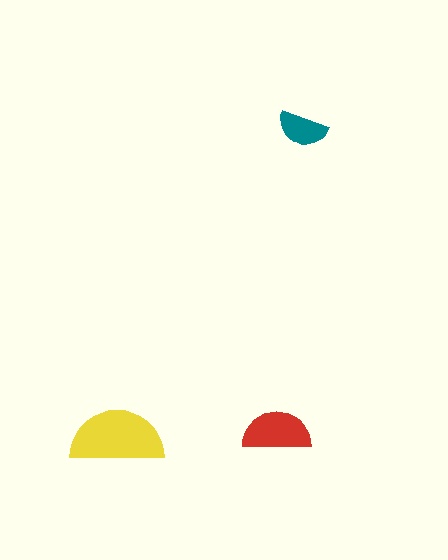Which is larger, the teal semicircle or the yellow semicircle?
The yellow one.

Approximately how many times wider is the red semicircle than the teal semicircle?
About 1.5 times wider.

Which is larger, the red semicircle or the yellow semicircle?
The yellow one.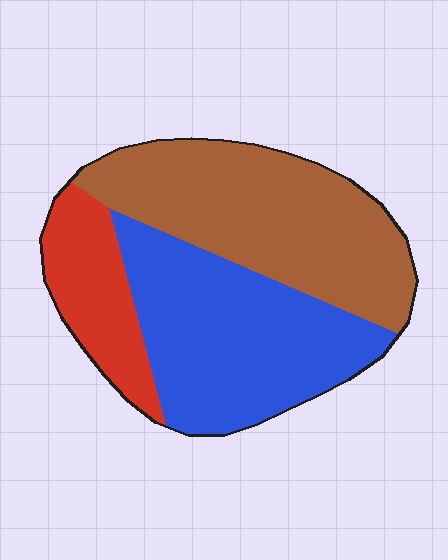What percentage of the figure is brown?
Brown takes up between a third and a half of the figure.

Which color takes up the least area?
Red, at roughly 15%.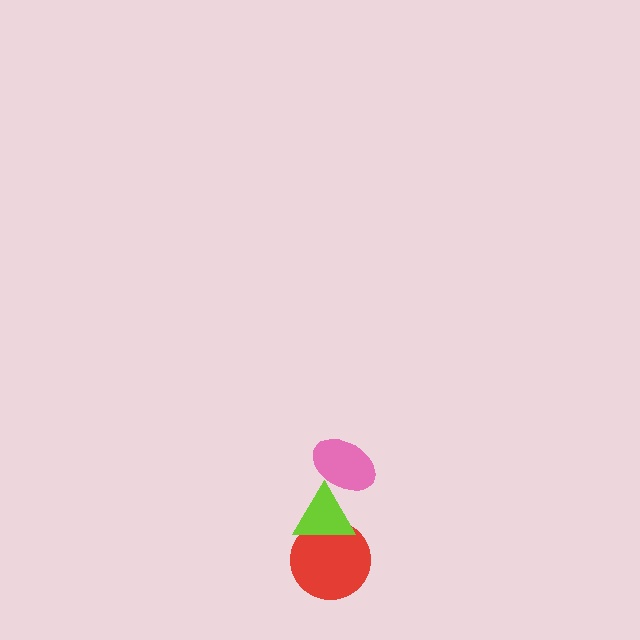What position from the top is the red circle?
The red circle is 3rd from the top.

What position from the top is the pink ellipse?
The pink ellipse is 1st from the top.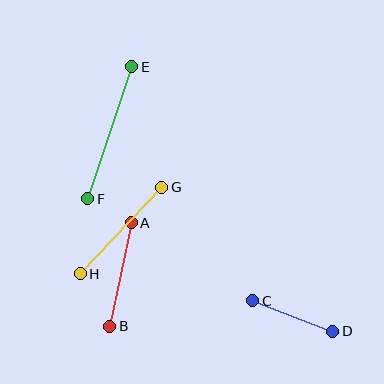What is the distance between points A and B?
The distance is approximately 106 pixels.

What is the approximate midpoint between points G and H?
The midpoint is at approximately (121, 231) pixels.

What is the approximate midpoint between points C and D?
The midpoint is at approximately (293, 316) pixels.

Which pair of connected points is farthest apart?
Points E and F are farthest apart.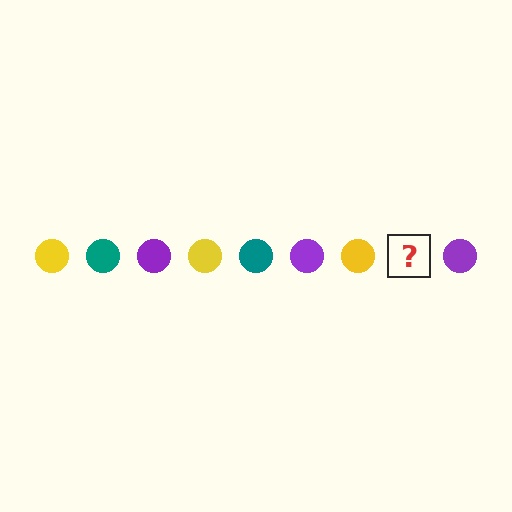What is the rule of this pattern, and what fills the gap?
The rule is that the pattern cycles through yellow, teal, purple circles. The gap should be filled with a teal circle.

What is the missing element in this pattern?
The missing element is a teal circle.